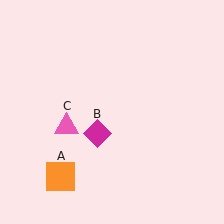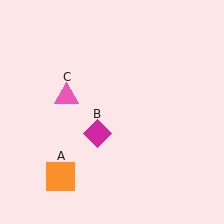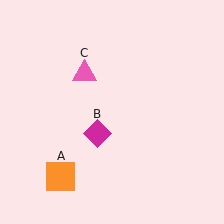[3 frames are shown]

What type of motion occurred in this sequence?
The pink triangle (object C) rotated clockwise around the center of the scene.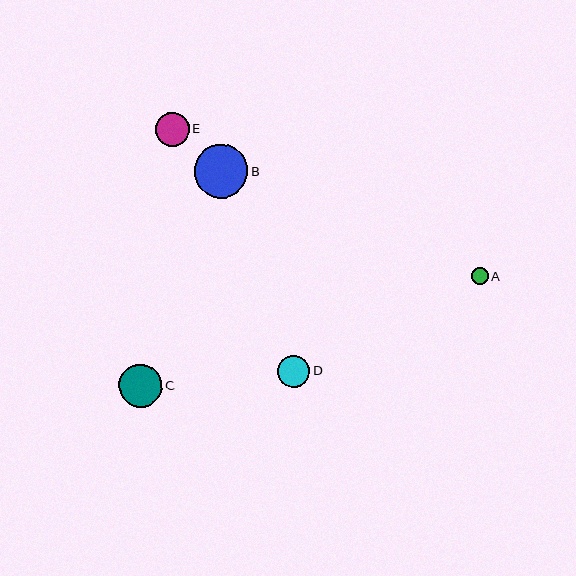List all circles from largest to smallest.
From largest to smallest: B, C, E, D, A.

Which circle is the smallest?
Circle A is the smallest with a size of approximately 17 pixels.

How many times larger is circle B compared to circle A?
Circle B is approximately 3.2 times the size of circle A.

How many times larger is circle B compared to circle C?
Circle B is approximately 1.2 times the size of circle C.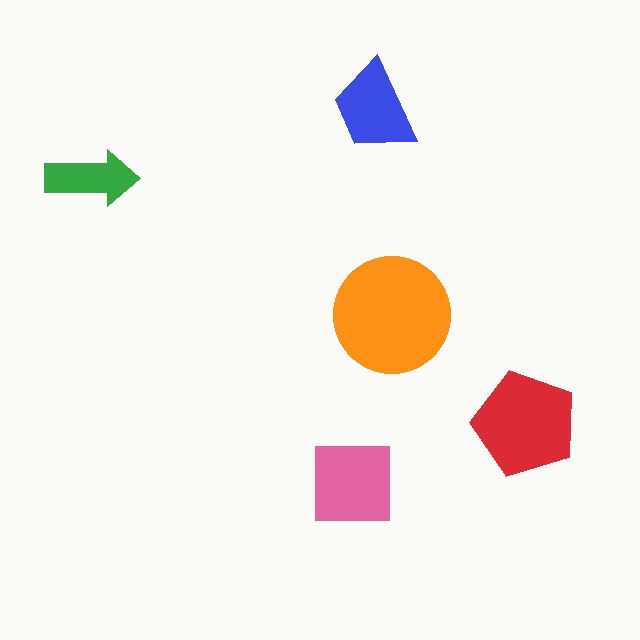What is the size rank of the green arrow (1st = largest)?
5th.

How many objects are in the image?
There are 5 objects in the image.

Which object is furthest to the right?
The red pentagon is rightmost.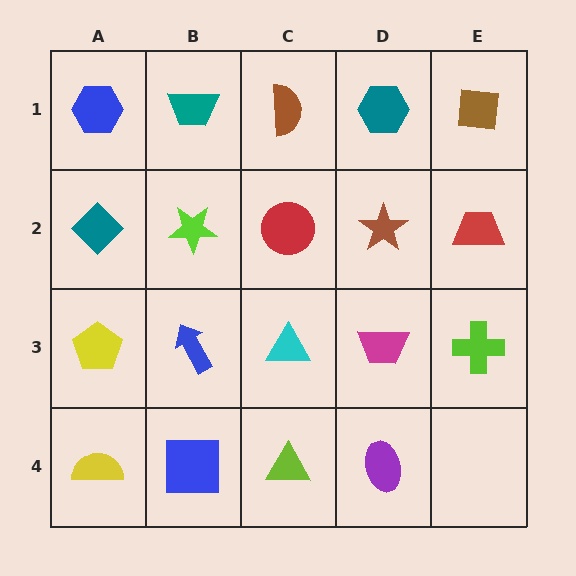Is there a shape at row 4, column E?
No, that cell is empty.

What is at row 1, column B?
A teal trapezoid.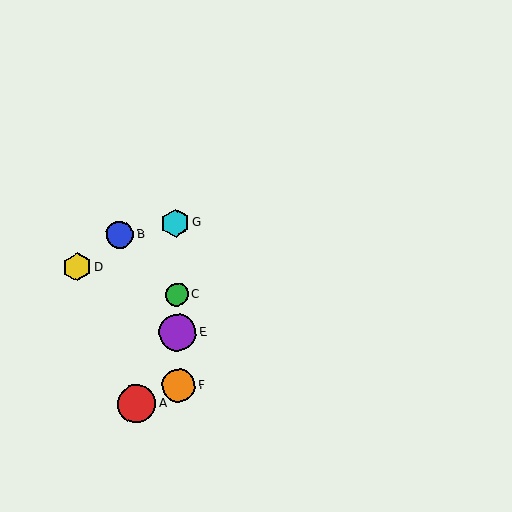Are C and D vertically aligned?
No, C is at x≈177 and D is at x≈77.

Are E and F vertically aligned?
Yes, both are at x≈177.